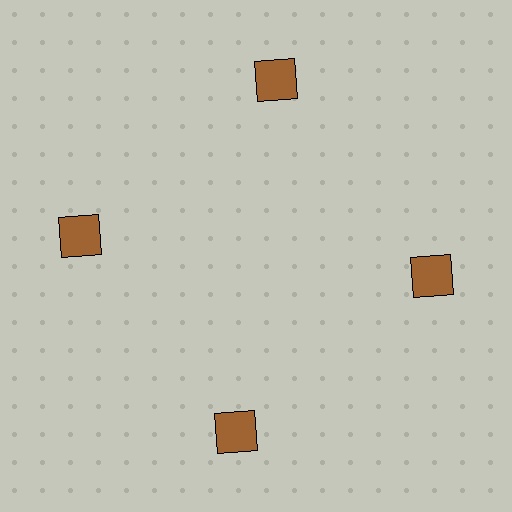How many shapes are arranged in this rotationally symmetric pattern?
There are 4 shapes, arranged in 4 groups of 1.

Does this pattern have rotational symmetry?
Yes, this pattern has 4-fold rotational symmetry. It looks the same after rotating 90 degrees around the center.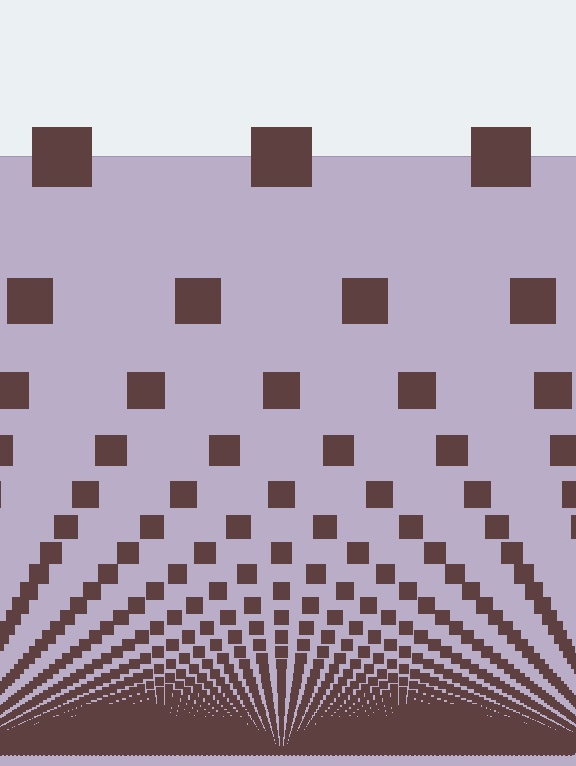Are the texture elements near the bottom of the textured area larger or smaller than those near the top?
Smaller. The gradient is inverted — elements near the bottom are smaller and denser.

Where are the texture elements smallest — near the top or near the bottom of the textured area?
Near the bottom.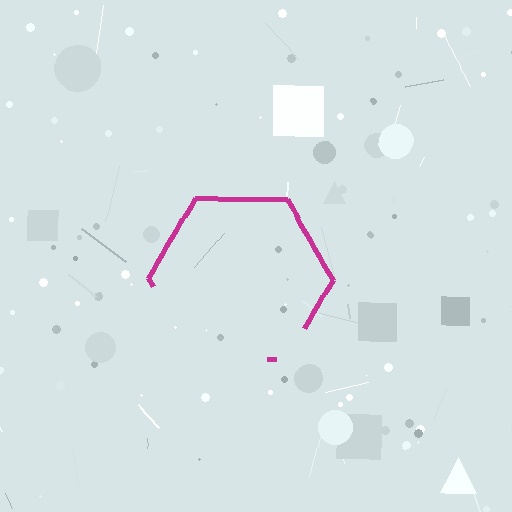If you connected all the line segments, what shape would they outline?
They would outline a hexagon.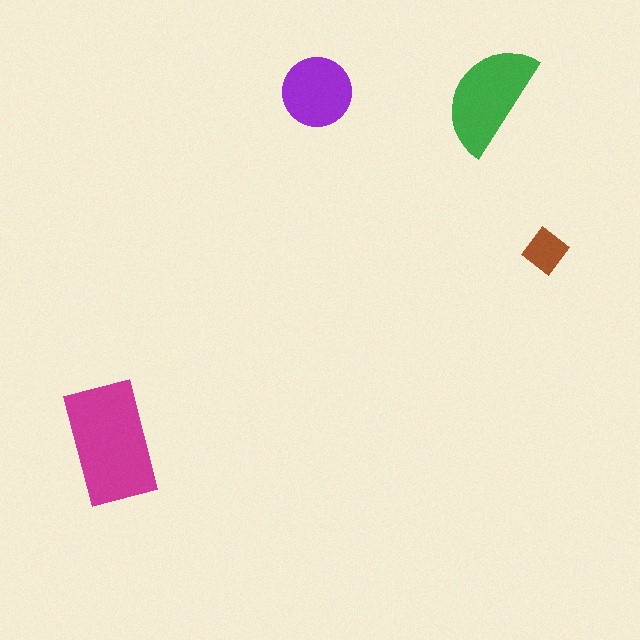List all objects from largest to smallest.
The magenta rectangle, the green semicircle, the purple circle, the brown diamond.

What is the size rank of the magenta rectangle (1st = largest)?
1st.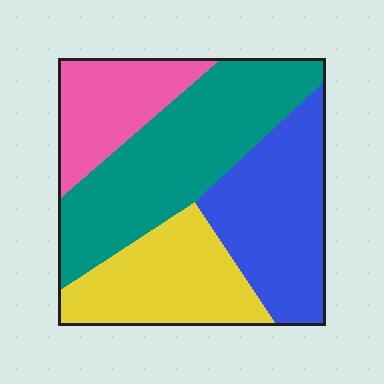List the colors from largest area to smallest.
From largest to smallest: teal, blue, yellow, pink.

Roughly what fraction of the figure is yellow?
Yellow takes up about one fifth (1/5) of the figure.